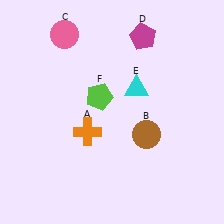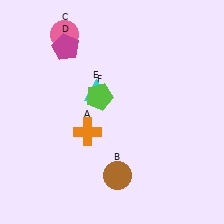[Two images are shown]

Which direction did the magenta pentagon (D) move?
The magenta pentagon (D) moved left.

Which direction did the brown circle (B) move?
The brown circle (B) moved down.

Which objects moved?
The objects that moved are: the brown circle (B), the magenta pentagon (D), the cyan triangle (E).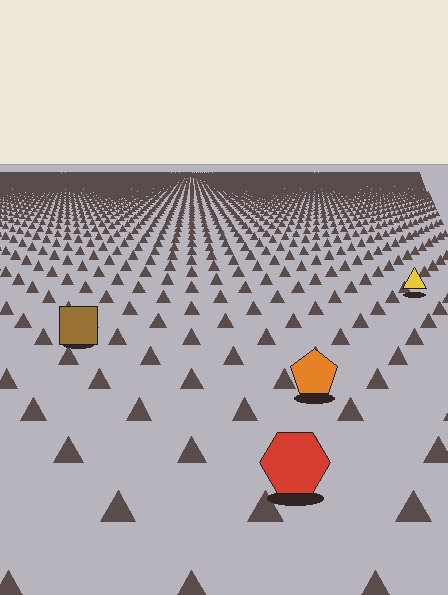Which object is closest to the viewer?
The red hexagon is closest. The texture marks near it are larger and more spread out.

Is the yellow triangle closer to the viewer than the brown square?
No. The brown square is closer — you can tell from the texture gradient: the ground texture is coarser near it.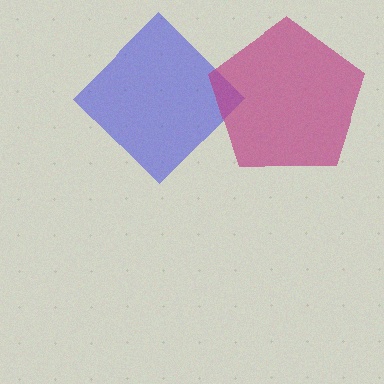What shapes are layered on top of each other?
The layered shapes are: a blue diamond, a magenta pentagon.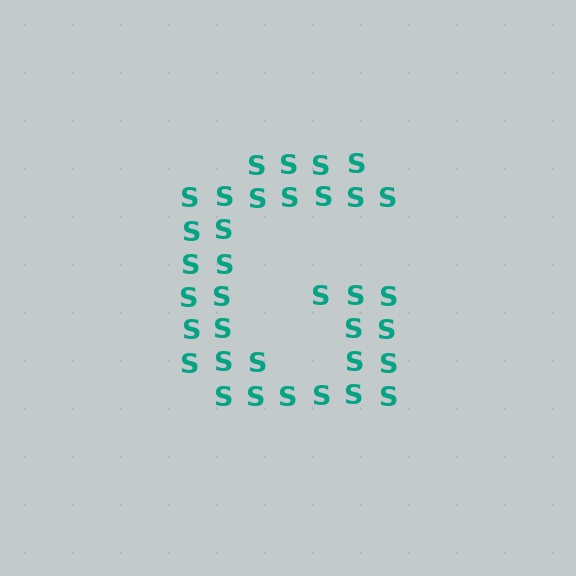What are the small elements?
The small elements are letter S's.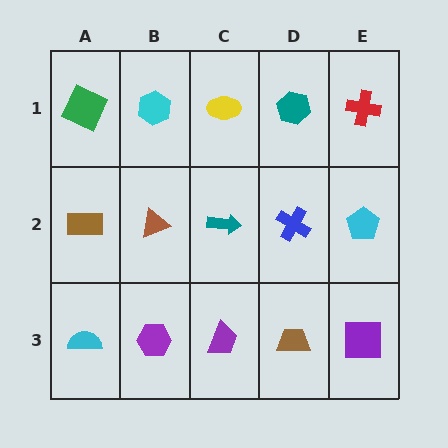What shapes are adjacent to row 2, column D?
A teal hexagon (row 1, column D), a brown trapezoid (row 3, column D), a teal arrow (row 2, column C), a cyan pentagon (row 2, column E).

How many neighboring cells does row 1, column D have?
3.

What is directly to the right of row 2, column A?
A brown triangle.